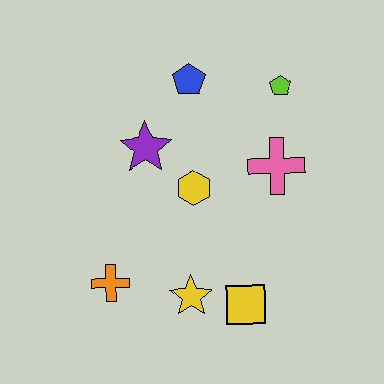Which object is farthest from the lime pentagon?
The orange cross is farthest from the lime pentagon.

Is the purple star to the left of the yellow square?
Yes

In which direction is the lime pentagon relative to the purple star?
The lime pentagon is to the right of the purple star.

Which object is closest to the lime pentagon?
The pink cross is closest to the lime pentagon.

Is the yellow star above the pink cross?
No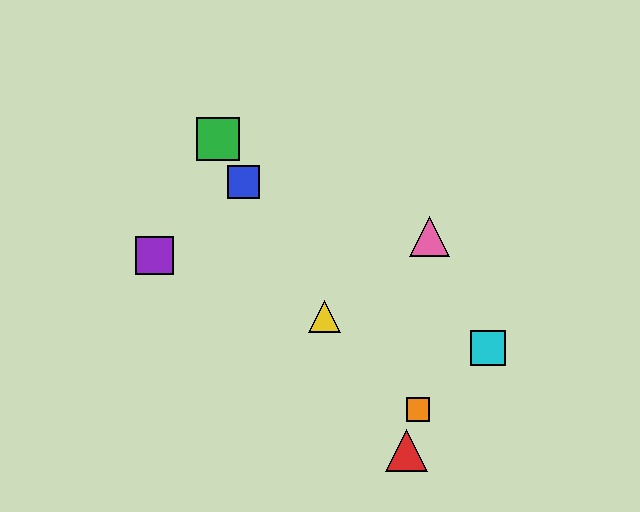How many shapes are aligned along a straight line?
4 shapes (the red triangle, the blue square, the green square, the yellow triangle) are aligned along a straight line.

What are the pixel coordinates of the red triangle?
The red triangle is at (406, 451).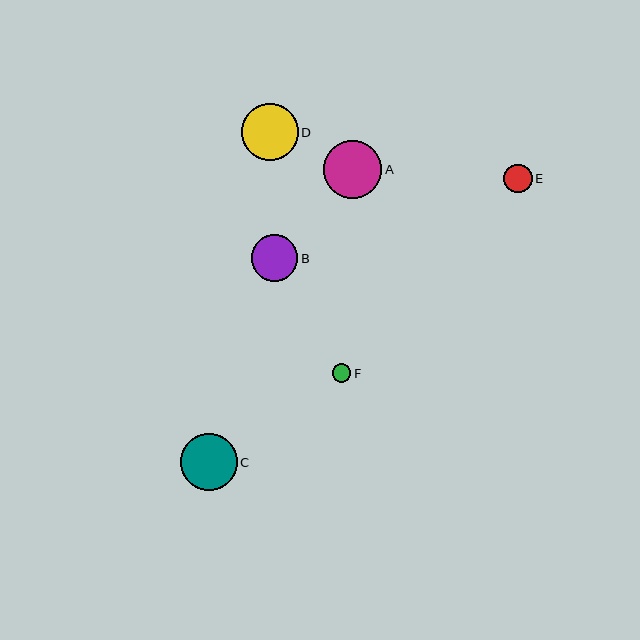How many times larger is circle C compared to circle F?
Circle C is approximately 3.1 times the size of circle F.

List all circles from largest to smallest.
From largest to smallest: A, D, C, B, E, F.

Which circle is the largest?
Circle A is the largest with a size of approximately 58 pixels.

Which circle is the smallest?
Circle F is the smallest with a size of approximately 18 pixels.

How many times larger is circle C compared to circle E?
Circle C is approximately 2.0 times the size of circle E.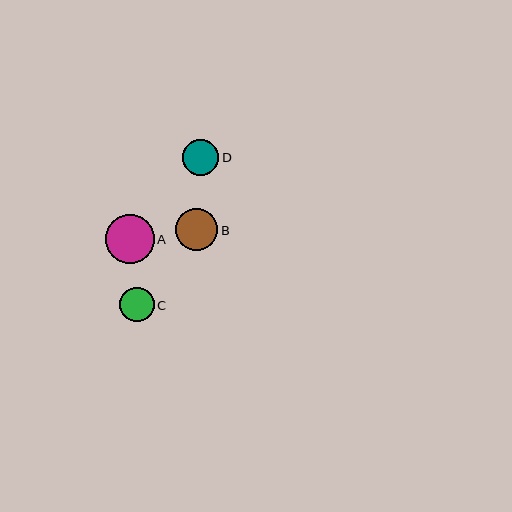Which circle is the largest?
Circle A is the largest with a size of approximately 49 pixels.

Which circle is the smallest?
Circle C is the smallest with a size of approximately 34 pixels.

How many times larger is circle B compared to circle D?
Circle B is approximately 1.2 times the size of circle D.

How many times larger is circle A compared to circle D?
Circle A is approximately 1.3 times the size of circle D.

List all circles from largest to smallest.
From largest to smallest: A, B, D, C.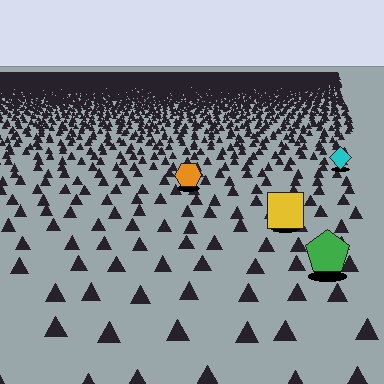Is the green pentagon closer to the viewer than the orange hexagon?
Yes. The green pentagon is closer — you can tell from the texture gradient: the ground texture is coarser near it.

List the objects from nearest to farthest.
From nearest to farthest: the green pentagon, the yellow square, the orange hexagon, the cyan diamond.